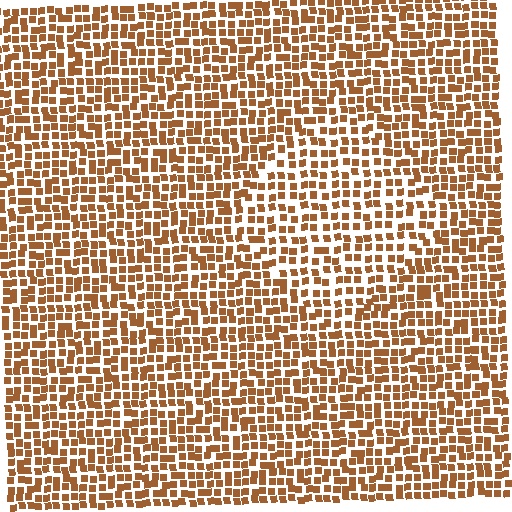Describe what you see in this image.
The image contains small brown elements arranged at two different densities. A diamond-shaped region is visible where the elements are less densely packed than the surrounding area.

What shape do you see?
I see a diamond.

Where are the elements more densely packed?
The elements are more densely packed outside the diamond boundary.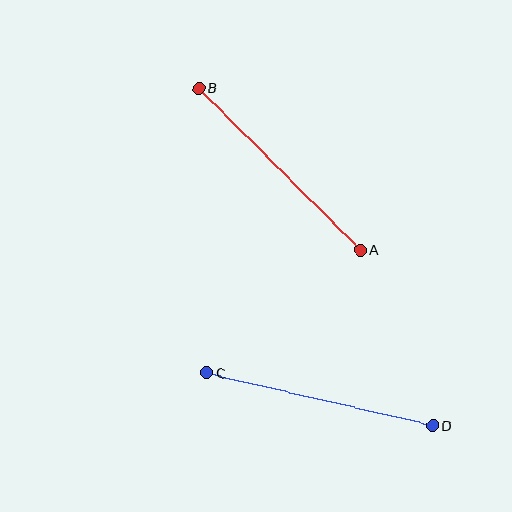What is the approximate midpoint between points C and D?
The midpoint is at approximately (320, 399) pixels.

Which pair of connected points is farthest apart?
Points C and D are farthest apart.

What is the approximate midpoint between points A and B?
The midpoint is at approximately (280, 169) pixels.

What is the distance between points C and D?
The distance is approximately 232 pixels.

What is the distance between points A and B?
The distance is approximately 229 pixels.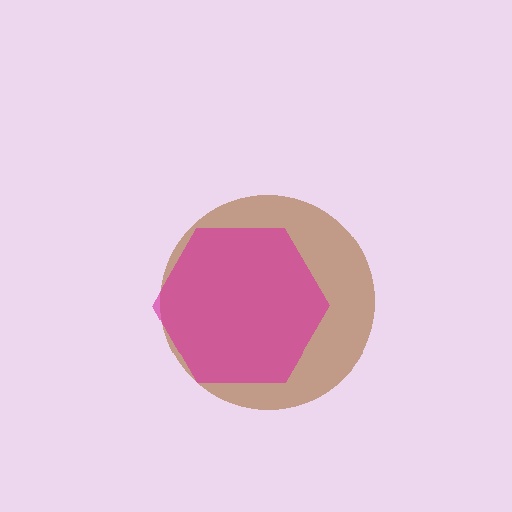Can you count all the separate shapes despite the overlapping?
Yes, there are 2 separate shapes.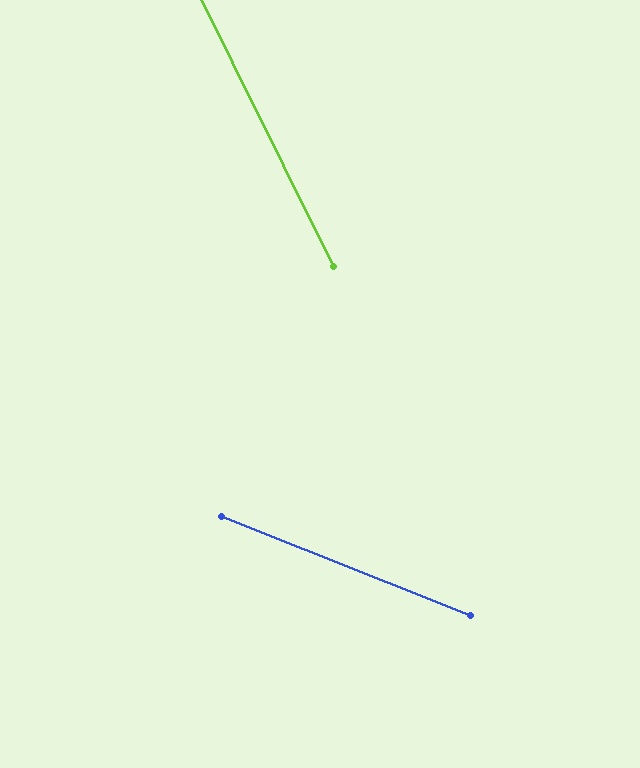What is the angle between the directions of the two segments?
Approximately 42 degrees.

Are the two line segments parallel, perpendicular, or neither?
Neither parallel nor perpendicular — they differ by about 42°.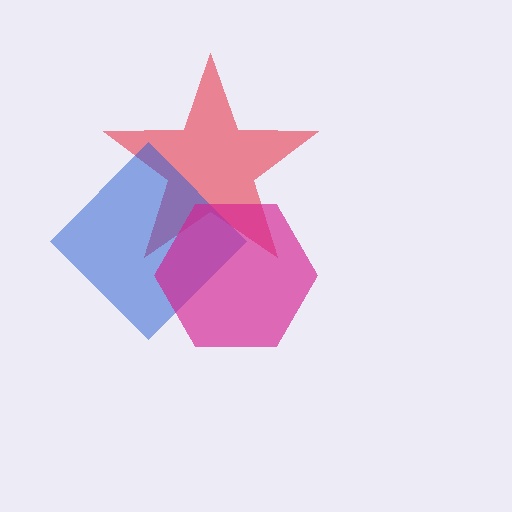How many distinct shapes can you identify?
There are 3 distinct shapes: a red star, a blue diamond, a magenta hexagon.